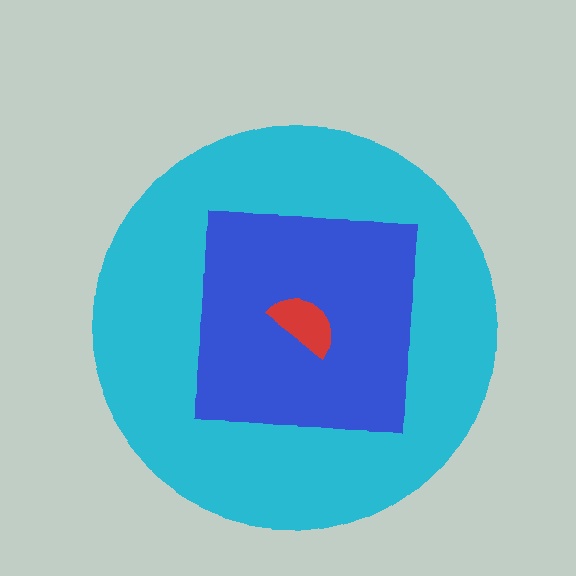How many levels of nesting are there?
3.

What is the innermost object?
The red semicircle.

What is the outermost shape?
The cyan circle.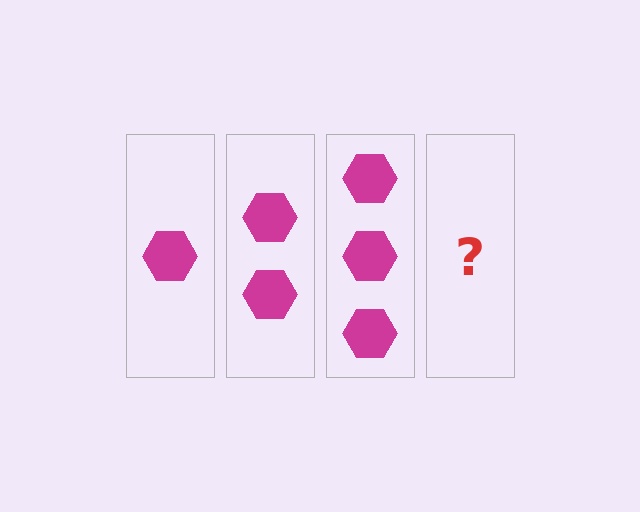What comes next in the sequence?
The next element should be 4 hexagons.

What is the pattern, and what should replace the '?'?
The pattern is that each step adds one more hexagon. The '?' should be 4 hexagons.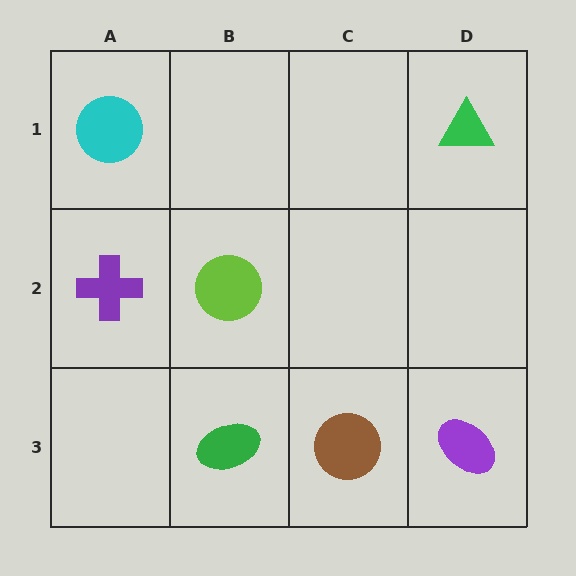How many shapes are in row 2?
2 shapes.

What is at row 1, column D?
A green triangle.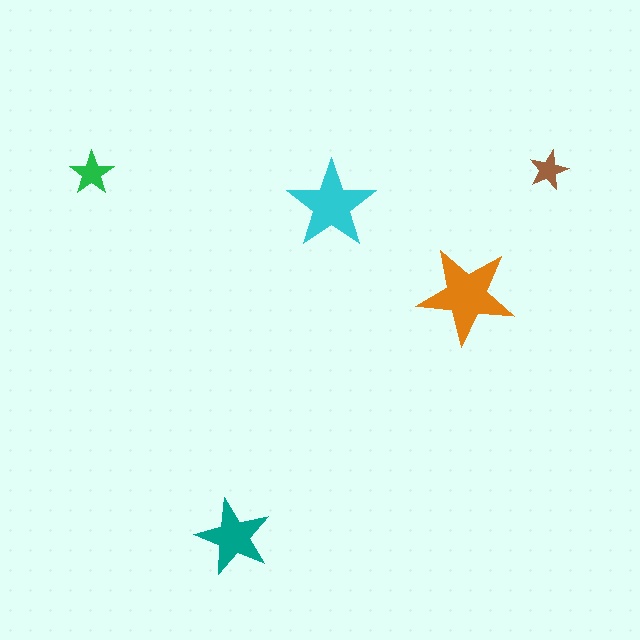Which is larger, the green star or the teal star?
The teal one.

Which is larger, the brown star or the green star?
The green one.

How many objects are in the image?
There are 5 objects in the image.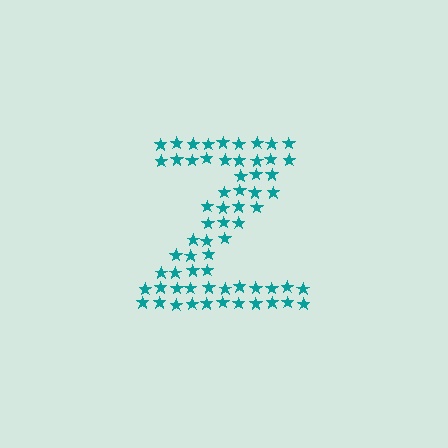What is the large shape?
The large shape is the letter Z.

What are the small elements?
The small elements are stars.